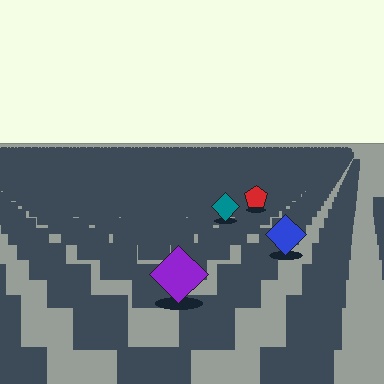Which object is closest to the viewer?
The purple diamond is closest. The texture marks near it are larger and more spread out.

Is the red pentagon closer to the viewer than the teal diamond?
No. The teal diamond is closer — you can tell from the texture gradient: the ground texture is coarser near it.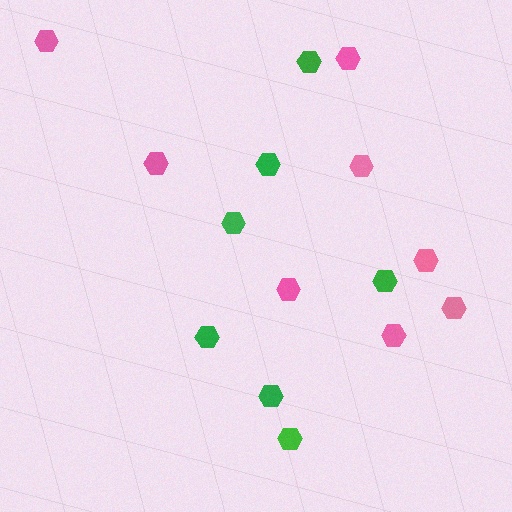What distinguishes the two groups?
There are 2 groups: one group of pink hexagons (8) and one group of green hexagons (7).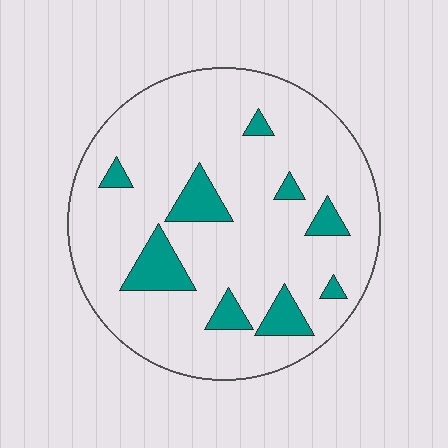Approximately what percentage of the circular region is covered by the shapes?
Approximately 15%.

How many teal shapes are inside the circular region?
9.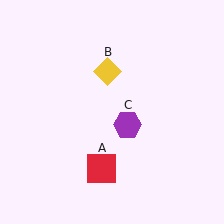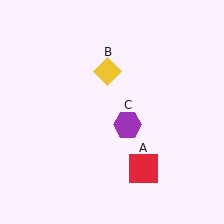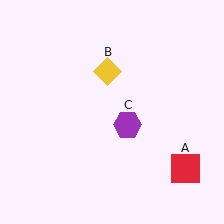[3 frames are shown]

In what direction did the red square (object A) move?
The red square (object A) moved right.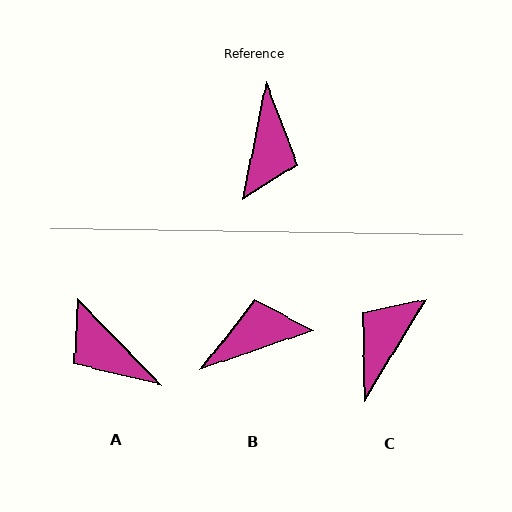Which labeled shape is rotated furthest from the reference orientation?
C, about 160 degrees away.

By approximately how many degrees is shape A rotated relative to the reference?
Approximately 125 degrees clockwise.